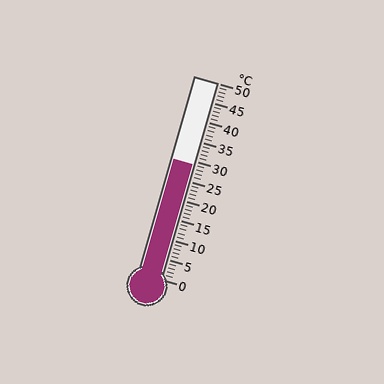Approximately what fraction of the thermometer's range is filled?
The thermometer is filled to approximately 60% of its range.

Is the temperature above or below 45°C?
The temperature is below 45°C.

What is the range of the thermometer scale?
The thermometer scale ranges from 0°C to 50°C.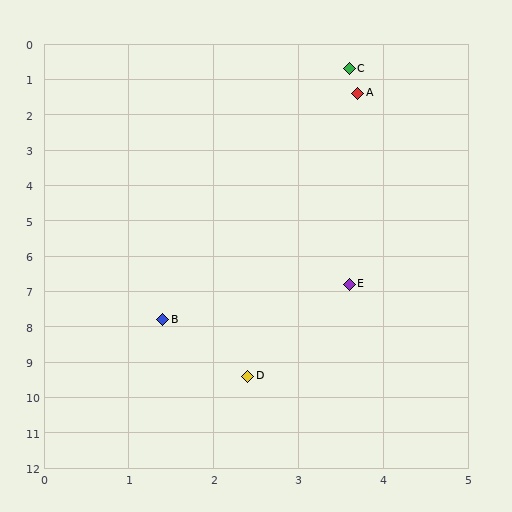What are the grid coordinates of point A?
Point A is at approximately (3.7, 1.4).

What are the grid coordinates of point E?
Point E is at approximately (3.6, 6.8).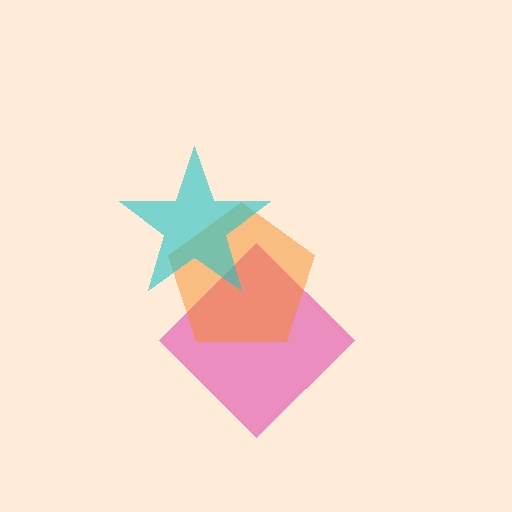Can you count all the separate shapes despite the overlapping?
Yes, there are 3 separate shapes.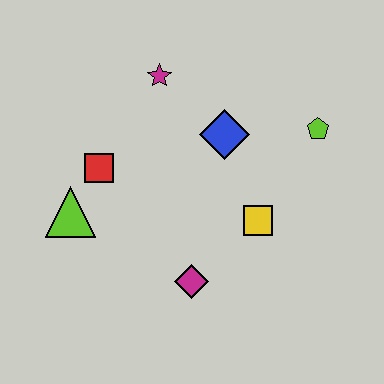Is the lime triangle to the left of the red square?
Yes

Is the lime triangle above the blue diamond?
No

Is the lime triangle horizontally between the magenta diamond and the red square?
No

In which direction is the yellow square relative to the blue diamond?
The yellow square is below the blue diamond.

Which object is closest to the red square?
The lime triangle is closest to the red square.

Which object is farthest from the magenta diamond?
The magenta star is farthest from the magenta diamond.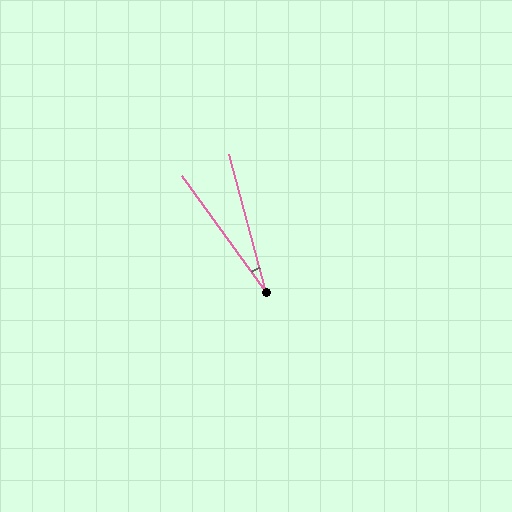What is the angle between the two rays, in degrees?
Approximately 21 degrees.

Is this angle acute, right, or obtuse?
It is acute.